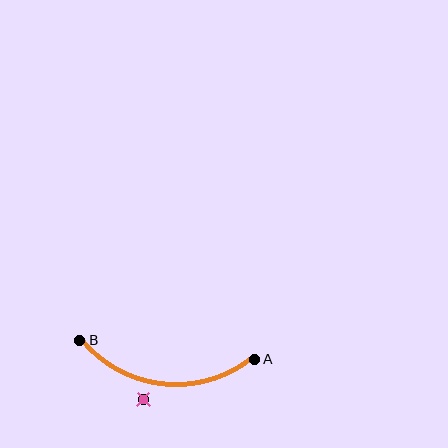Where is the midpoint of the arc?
The arc midpoint is the point on the curve farthest from the straight line joining A and B. It sits below that line.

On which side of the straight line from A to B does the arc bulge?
The arc bulges below the straight line connecting A and B.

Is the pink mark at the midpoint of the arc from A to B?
No — the pink mark does not lie on the arc at all. It sits slightly outside the curve.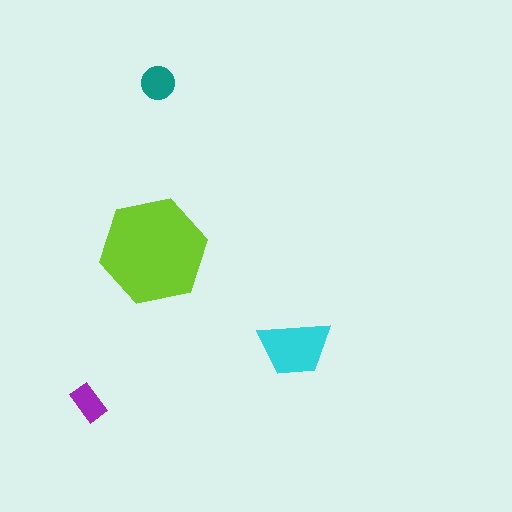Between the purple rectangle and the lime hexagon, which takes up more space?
The lime hexagon.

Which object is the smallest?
The purple rectangle.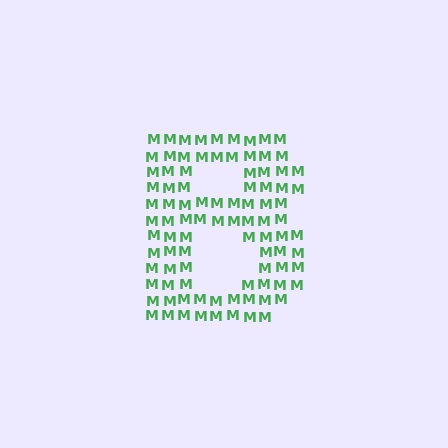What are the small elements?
The small elements are letter M's.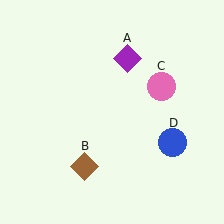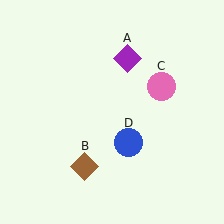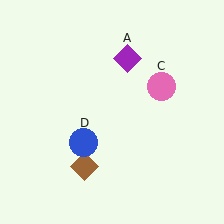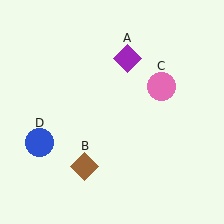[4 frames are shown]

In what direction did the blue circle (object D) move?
The blue circle (object D) moved left.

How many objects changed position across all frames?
1 object changed position: blue circle (object D).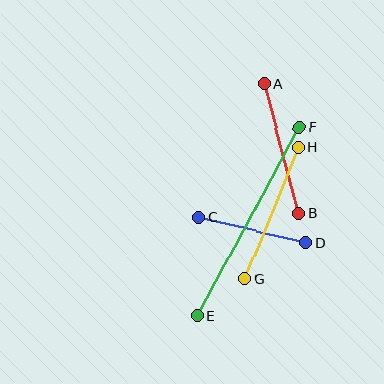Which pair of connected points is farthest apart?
Points E and F are farthest apart.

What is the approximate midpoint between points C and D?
The midpoint is at approximately (252, 230) pixels.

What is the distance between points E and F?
The distance is approximately 214 pixels.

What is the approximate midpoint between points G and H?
The midpoint is at approximately (272, 213) pixels.